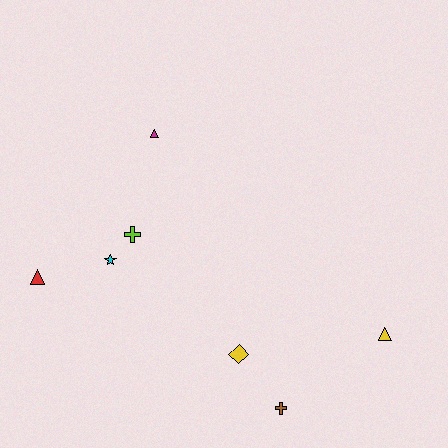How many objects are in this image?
There are 7 objects.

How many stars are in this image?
There is 1 star.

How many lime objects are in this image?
There is 1 lime object.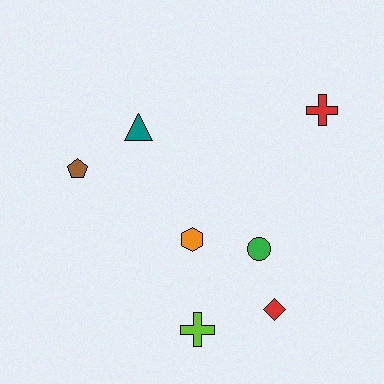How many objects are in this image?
There are 7 objects.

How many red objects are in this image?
There are 2 red objects.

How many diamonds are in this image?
There is 1 diamond.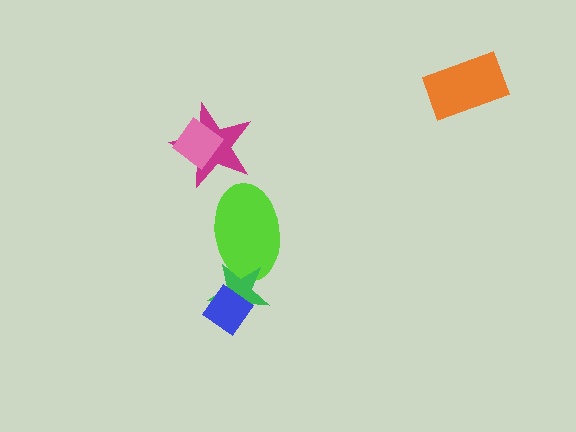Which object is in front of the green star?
The blue diamond is in front of the green star.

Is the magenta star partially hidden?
Yes, it is partially covered by another shape.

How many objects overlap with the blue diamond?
1 object overlaps with the blue diamond.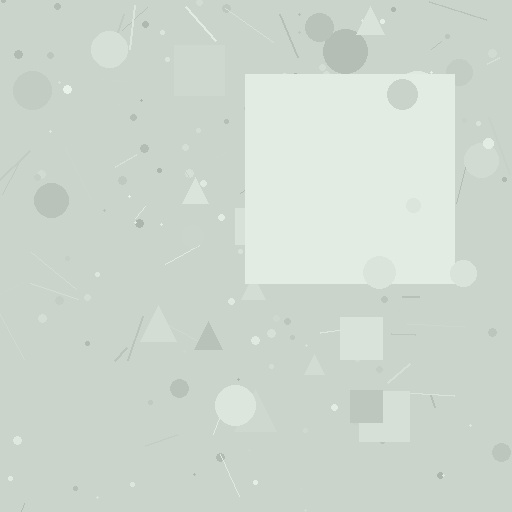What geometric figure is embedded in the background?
A square is embedded in the background.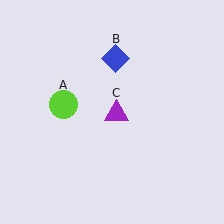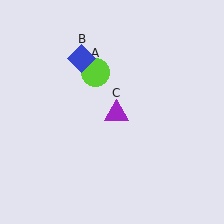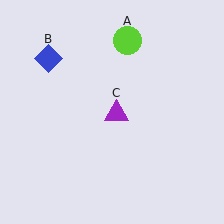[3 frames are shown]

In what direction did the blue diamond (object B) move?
The blue diamond (object B) moved left.